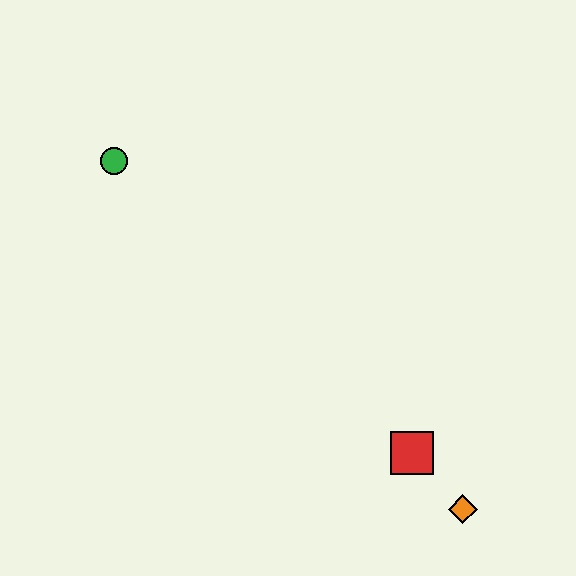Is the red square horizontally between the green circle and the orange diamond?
Yes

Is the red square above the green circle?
No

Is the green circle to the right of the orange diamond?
No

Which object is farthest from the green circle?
The orange diamond is farthest from the green circle.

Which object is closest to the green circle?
The red square is closest to the green circle.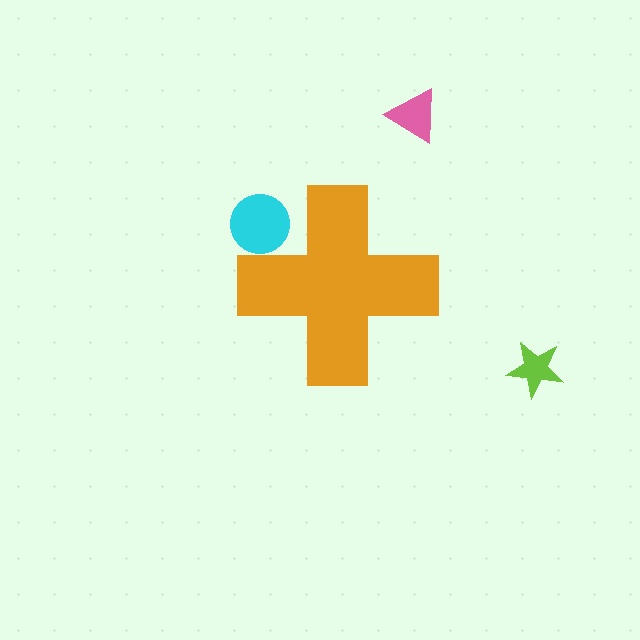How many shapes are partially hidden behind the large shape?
1 shape is partially hidden.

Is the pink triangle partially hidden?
No, the pink triangle is fully visible.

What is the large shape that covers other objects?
An orange cross.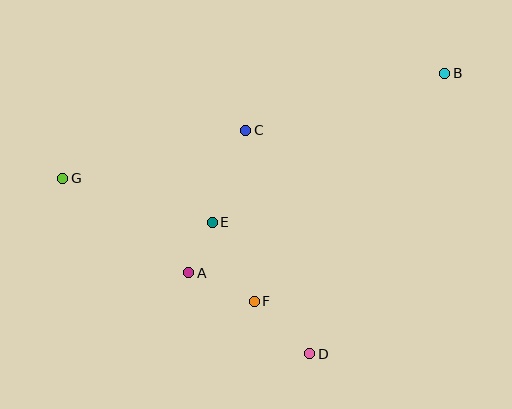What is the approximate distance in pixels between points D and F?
The distance between D and F is approximately 76 pixels.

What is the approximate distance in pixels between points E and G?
The distance between E and G is approximately 156 pixels.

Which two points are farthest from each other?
Points B and G are farthest from each other.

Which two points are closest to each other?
Points A and E are closest to each other.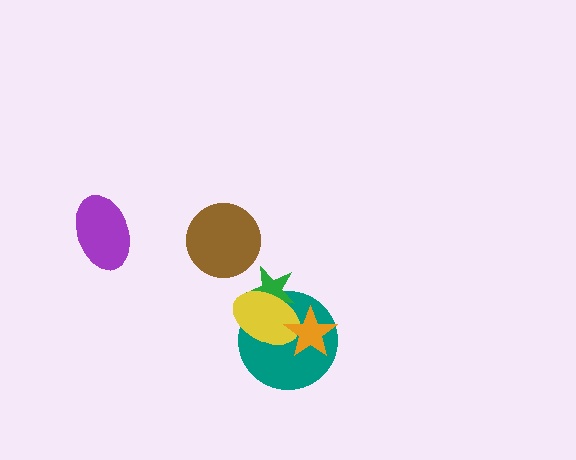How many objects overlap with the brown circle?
0 objects overlap with the brown circle.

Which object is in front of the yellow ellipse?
The orange star is in front of the yellow ellipse.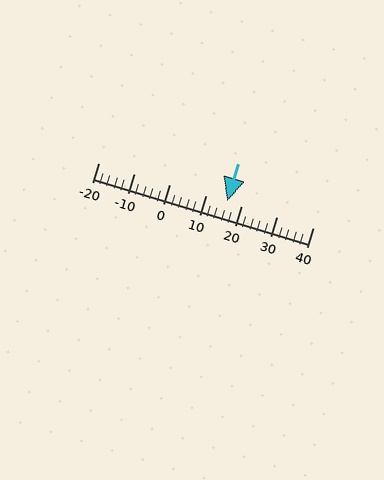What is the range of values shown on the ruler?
The ruler shows values from -20 to 40.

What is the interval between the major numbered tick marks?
The major tick marks are spaced 10 units apart.